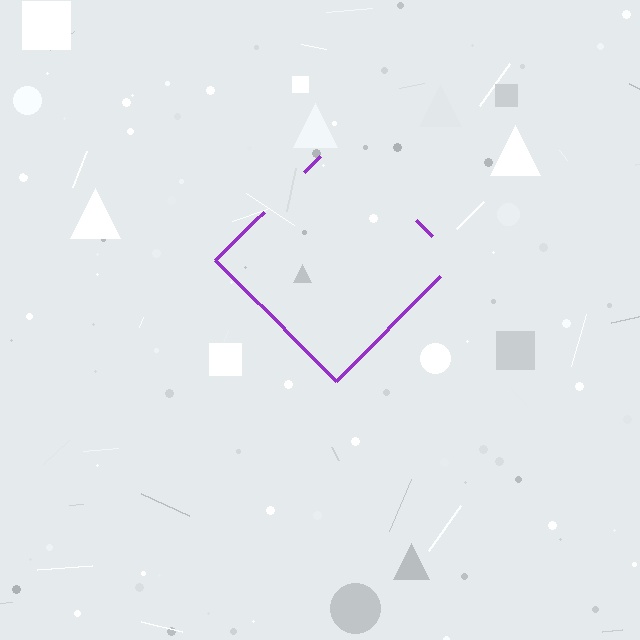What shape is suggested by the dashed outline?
The dashed outline suggests a diamond.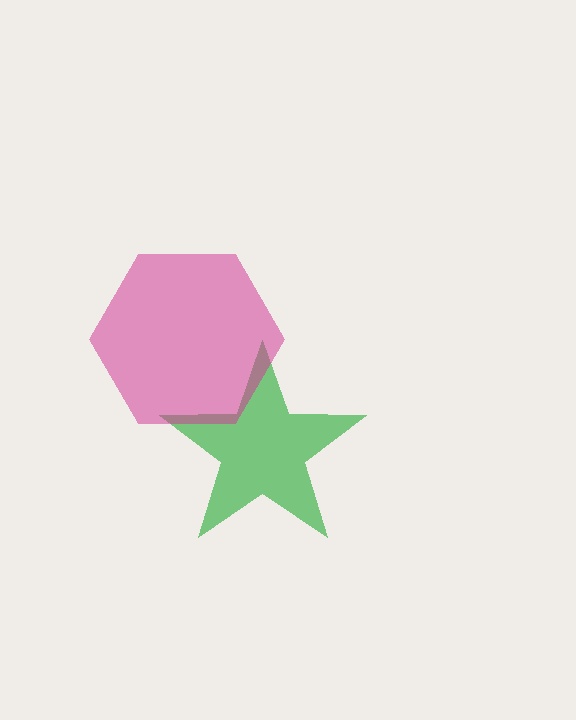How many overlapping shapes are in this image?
There are 2 overlapping shapes in the image.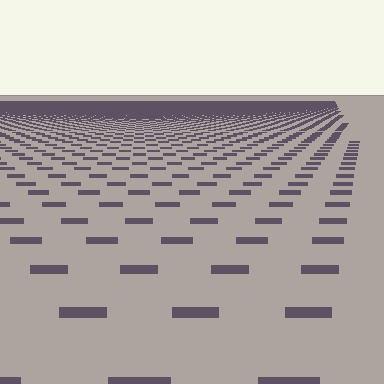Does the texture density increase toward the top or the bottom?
Density increases toward the top.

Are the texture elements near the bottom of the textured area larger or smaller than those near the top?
Larger. Near the bottom, elements are closer to the viewer and appear at a bigger on-screen size.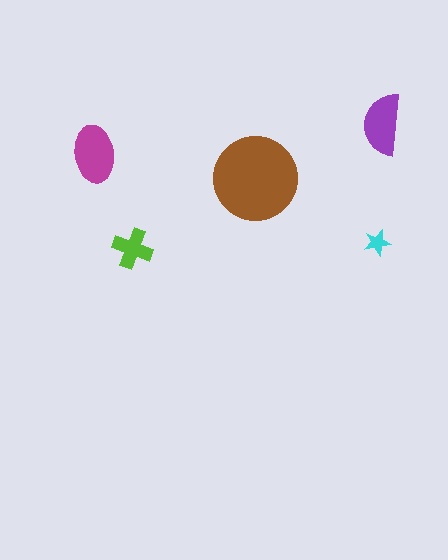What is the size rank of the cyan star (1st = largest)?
5th.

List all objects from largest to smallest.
The brown circle, the magenta ellipse, the purple semicircle, the lime cross, the cyan star.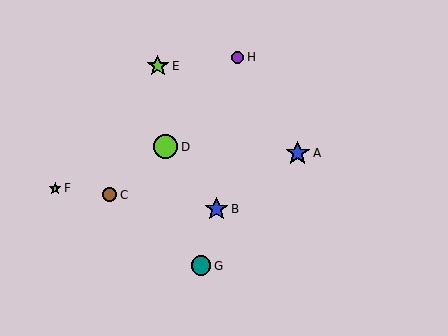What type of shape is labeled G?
Shape G is a teal circle.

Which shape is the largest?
The blue star (labeled A) is the largest.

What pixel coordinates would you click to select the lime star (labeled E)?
Click at (158, 66) to select the lime star E.